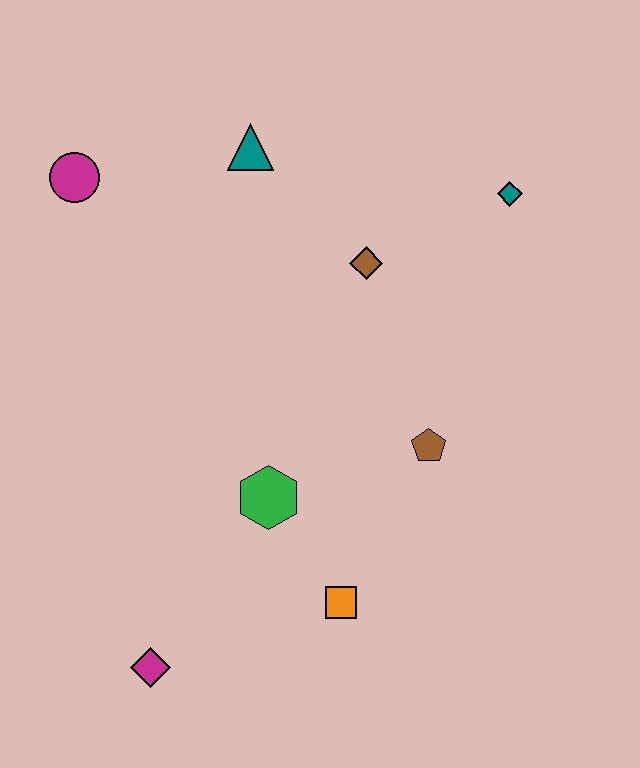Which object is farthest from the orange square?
The magenta circle is farthest from the orange square.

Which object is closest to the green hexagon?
The orange square is closest to the green hexagon.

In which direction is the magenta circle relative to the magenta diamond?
The magenta circle is above the magenta diamond.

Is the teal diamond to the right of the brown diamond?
Yes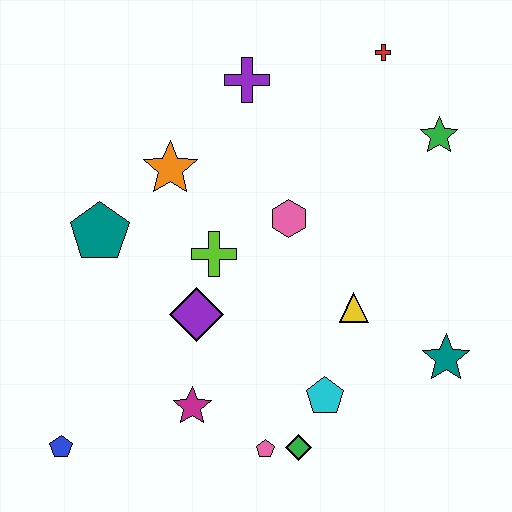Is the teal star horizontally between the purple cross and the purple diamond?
No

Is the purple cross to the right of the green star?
No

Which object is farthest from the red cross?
The blue pentagon is farthest from the red cross.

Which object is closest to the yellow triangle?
The cyan pentagon is closest to the yellow triangle.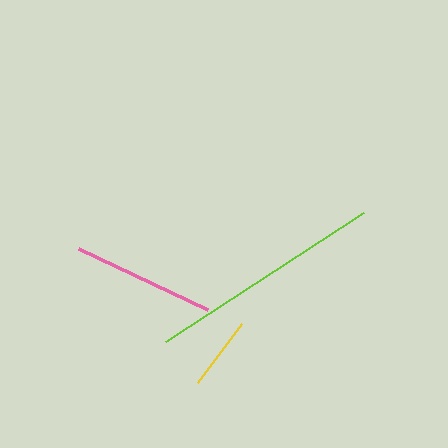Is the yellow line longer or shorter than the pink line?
The pink line is longer than the yellow line.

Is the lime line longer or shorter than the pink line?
The lime line is longer than the pink line.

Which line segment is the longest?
The lime line is the longest at approximately 236 pixels.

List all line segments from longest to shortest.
From longest to shortest: lime, pink, yellow.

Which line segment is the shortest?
The yellow line is the shortest at approximately 74 pixels.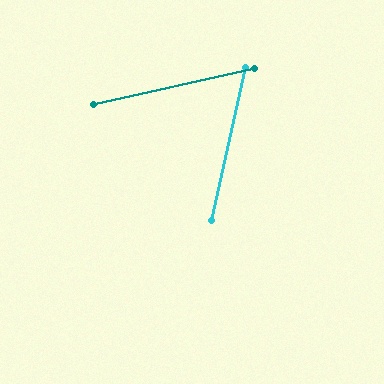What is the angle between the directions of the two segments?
Approximately 65 degrees.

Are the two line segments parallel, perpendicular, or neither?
Neither parallel nor perpendicular — they differ by about 65°.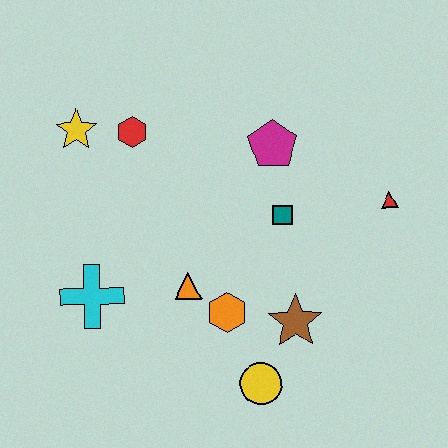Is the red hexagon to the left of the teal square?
Yes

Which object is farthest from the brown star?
The yellow star is farthest from the brown star.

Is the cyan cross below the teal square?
Yes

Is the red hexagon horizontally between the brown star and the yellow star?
Yes